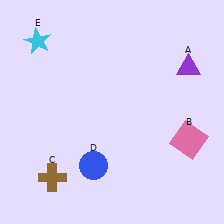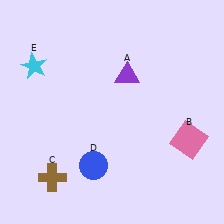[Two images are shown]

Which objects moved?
The objects that moved are: the purple triangle (A), the cyan star (E).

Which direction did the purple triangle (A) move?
The purple triangle (A) moved left.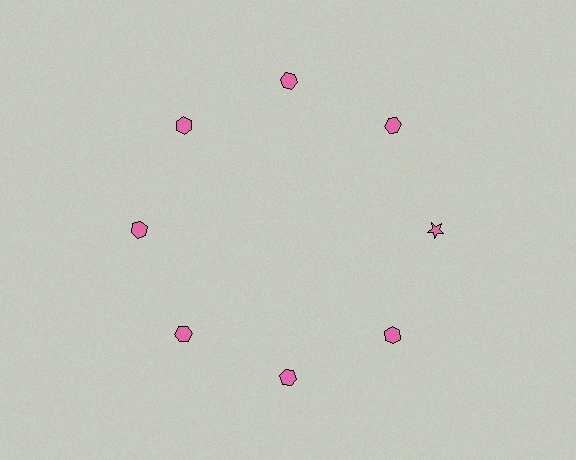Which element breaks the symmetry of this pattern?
The pink star at roughly the 3 o'clock position breaks the symmetry. All other shapes are pink hexagons.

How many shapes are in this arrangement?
There are 8 shapes arranged in a ring pattern.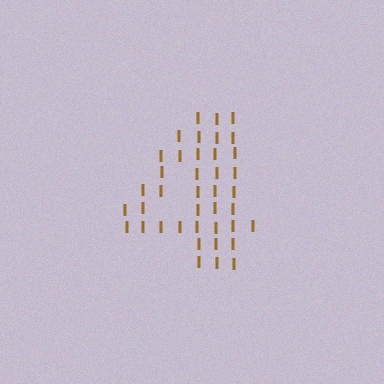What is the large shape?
The large shape is the digit 4.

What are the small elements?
The small elements are letter I's.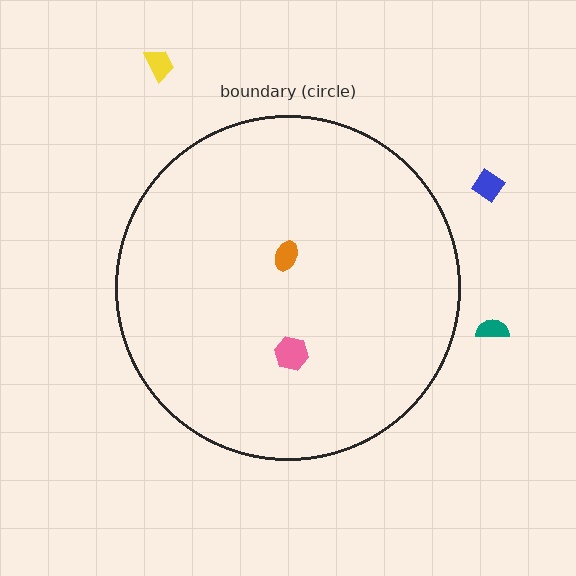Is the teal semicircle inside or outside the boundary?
Outside.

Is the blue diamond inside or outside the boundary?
Outside.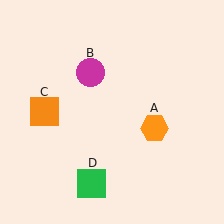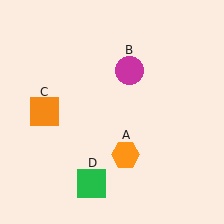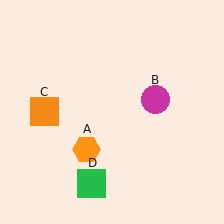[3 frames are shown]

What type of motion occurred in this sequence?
The orange hexagon (object A), magenta circle (object B) rotated clockwise around the center of the scene.